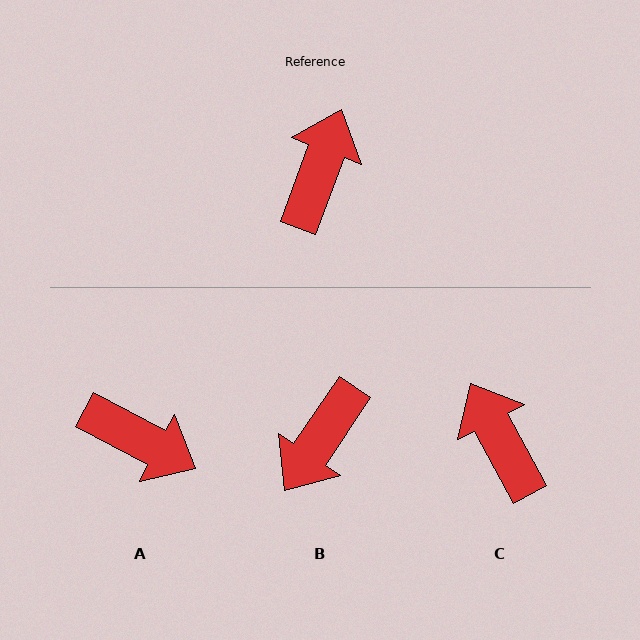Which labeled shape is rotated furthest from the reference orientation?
B, about 166 degrees away.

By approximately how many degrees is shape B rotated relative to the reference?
Approximately 166 degrees counter-clockwise.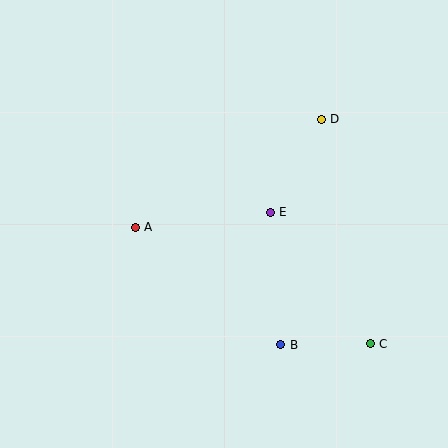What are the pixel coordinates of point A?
Point A is at (135, 227).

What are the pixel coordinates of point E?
Point E is at (270, 212).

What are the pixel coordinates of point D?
Point D is at (321, 119).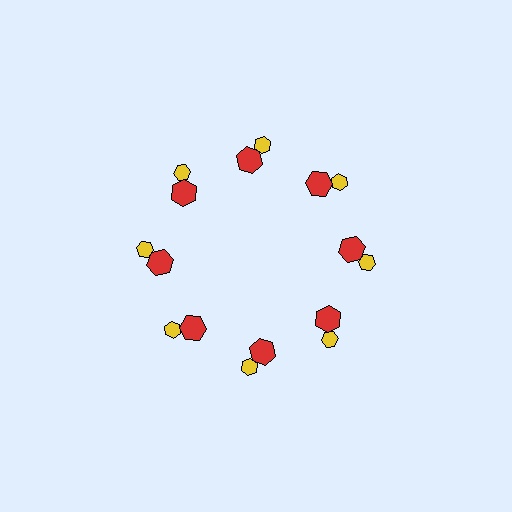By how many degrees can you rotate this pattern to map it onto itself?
The pattern maps onto itself every 45 degrees of rotation.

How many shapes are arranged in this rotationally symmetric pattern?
There are 16 shapes, arranged in 8 groups of 2.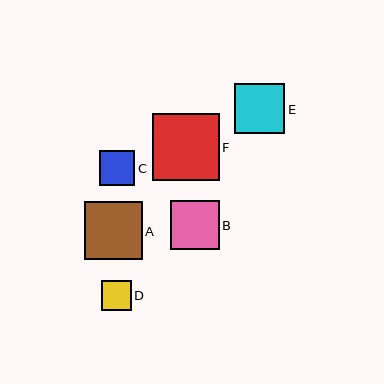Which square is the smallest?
Square D is the smallest with a size of approximately 30 pixels.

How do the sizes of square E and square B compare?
Square E and square B are approximately the same size.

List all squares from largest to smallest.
From largest to smallest: F, A, E, B, C, D.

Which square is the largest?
Square F is the largest with a size of approximately 67 pixels.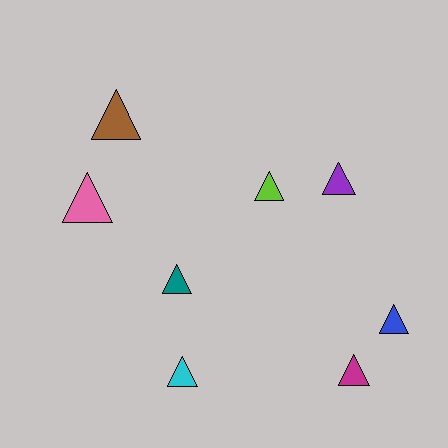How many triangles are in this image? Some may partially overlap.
There are 8 triangles.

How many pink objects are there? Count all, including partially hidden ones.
There is 1 pink object.